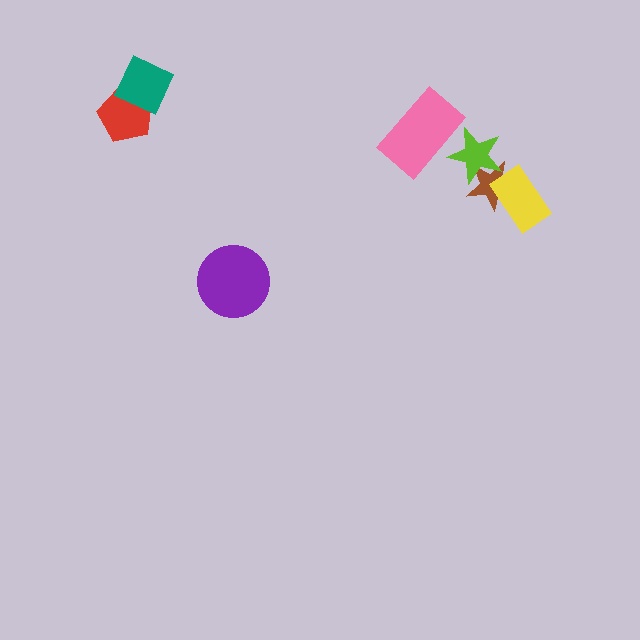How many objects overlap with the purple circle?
0 objects overlap with the purple circle.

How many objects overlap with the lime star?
2 objects overlap with the lime star.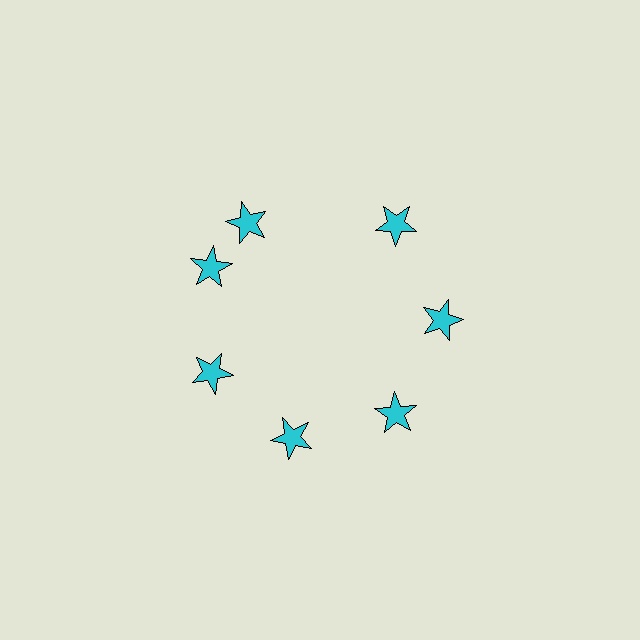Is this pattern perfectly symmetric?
No. The 7 cyan stars are arranged in a ring, but one element near the 12 o'clock position is rotated out of alignment along the ring, breaking the 7-fold rotational symmetry.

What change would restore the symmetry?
The symmetry would be restored by rotating it back into even spacing with its neighbors so that all 7 stars sit at equal angles and equal distance from the center.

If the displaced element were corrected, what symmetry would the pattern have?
It would have 7-fold rotational symmetry — the pattern would map onto itself every 51 degrees.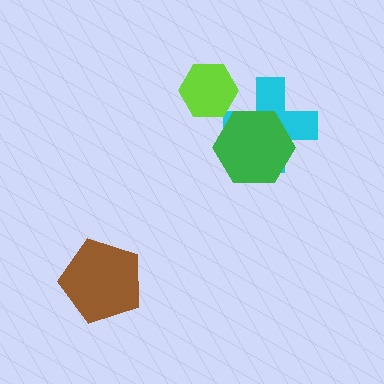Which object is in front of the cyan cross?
The green hexagon is in front of the cyan cross.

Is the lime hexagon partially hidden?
No, no other shape covers it.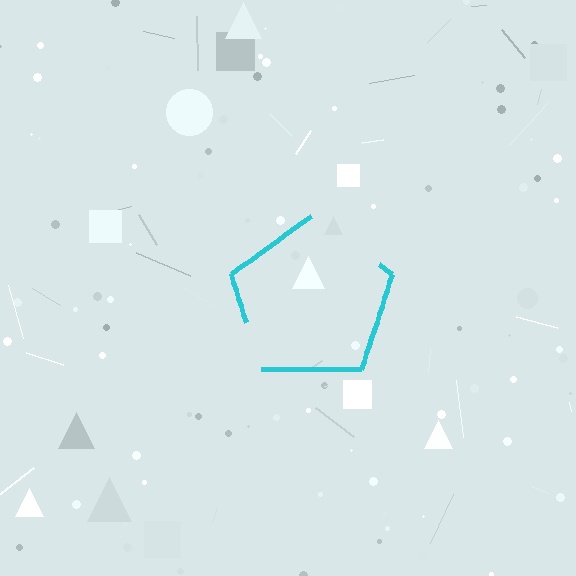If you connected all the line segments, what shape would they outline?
They would outline a pentagon.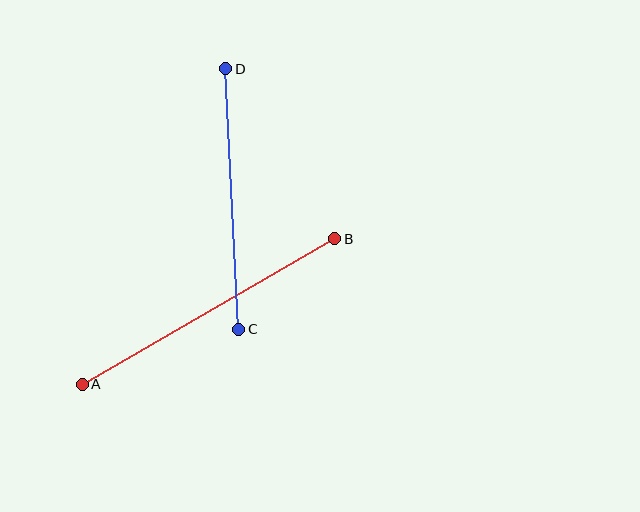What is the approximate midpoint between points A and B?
The midpoint is at approximately (208, 311) pixels.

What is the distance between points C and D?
The distance is approximately 261 pixels.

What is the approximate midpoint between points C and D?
The midpoint is at approximately (232, 199) pixels.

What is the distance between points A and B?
The distance is approximately 291 pixels.